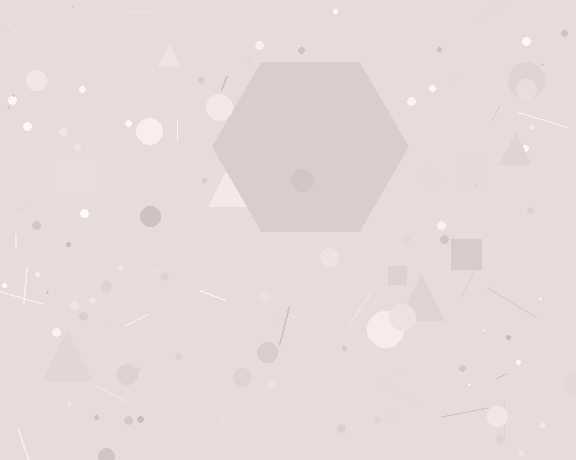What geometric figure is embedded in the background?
A hexagon is embedded in the background.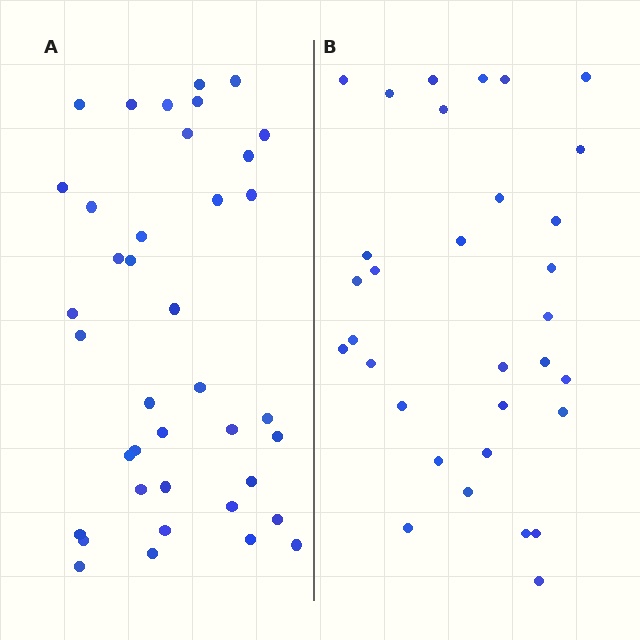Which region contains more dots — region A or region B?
Region A (the left region) has more dots.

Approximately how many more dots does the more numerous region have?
Region A has roughly 8 or so more dots than region B.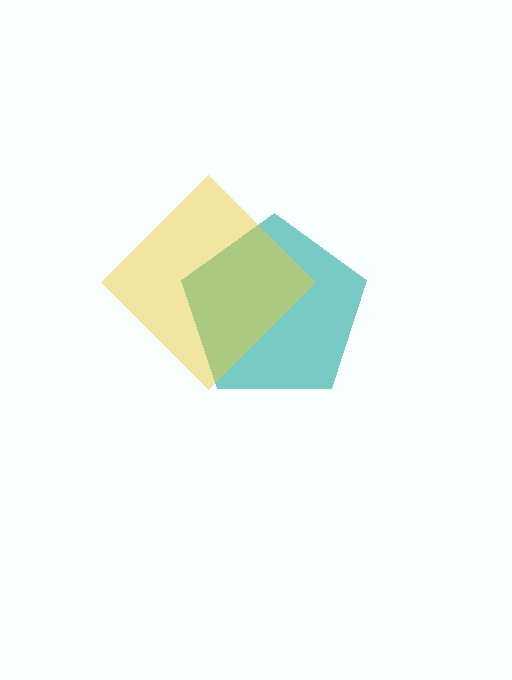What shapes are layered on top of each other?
The layered shapes are: a teal pentagon, a yellow diamond.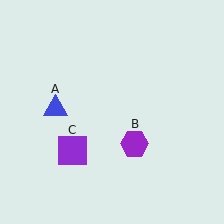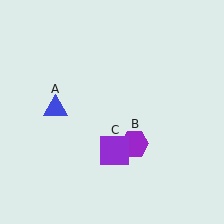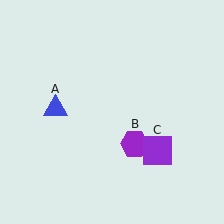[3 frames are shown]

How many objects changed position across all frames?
1 object changed position: purple square (object C).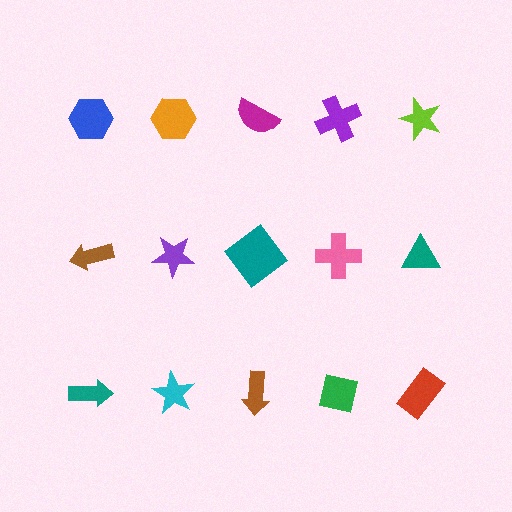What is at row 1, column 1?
A blue hexagon.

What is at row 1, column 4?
A purple cross.